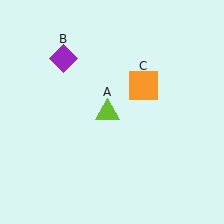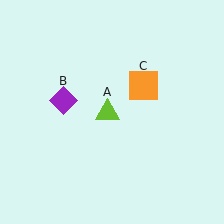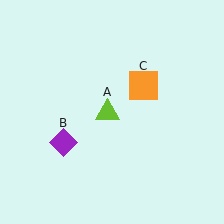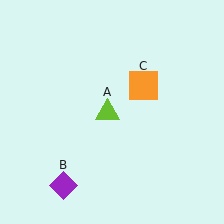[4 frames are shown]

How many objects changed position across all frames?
1 object changed position: purple diamond (object B).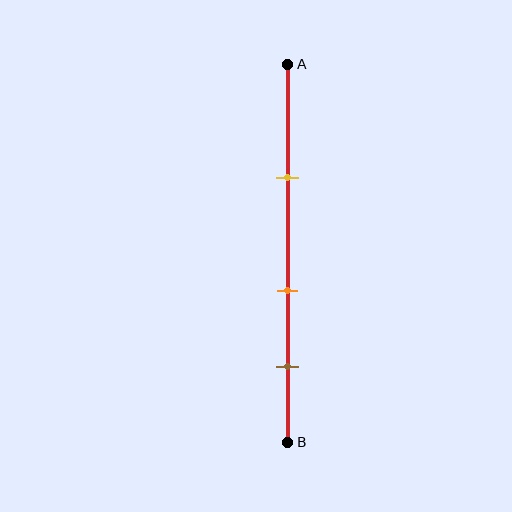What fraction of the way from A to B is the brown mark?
The brown mark is approximately 80% (0.8) of the way from A to B.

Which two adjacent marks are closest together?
The orange and brown marks are the closest adjacent pair.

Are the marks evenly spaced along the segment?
Yes, the marks are approximately evenly spaced.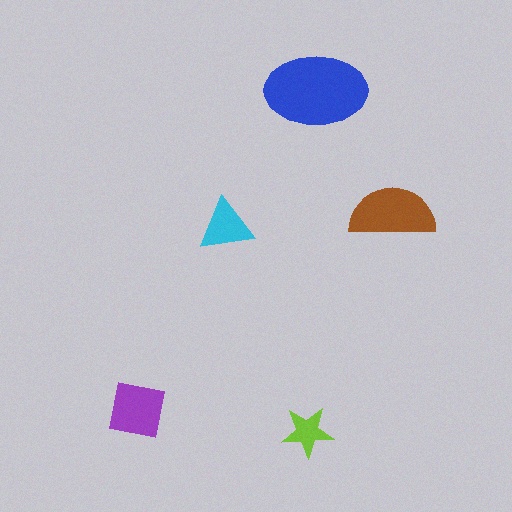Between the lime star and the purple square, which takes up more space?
The purple square.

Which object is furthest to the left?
The purple square is leftmost.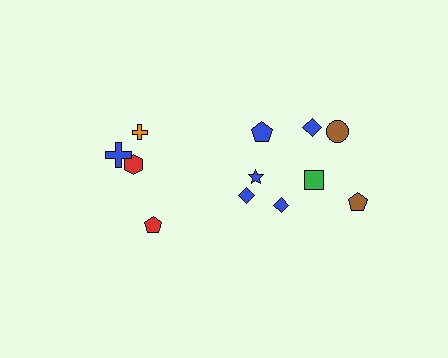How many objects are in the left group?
There are 4 objects.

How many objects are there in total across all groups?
There are 12 objects.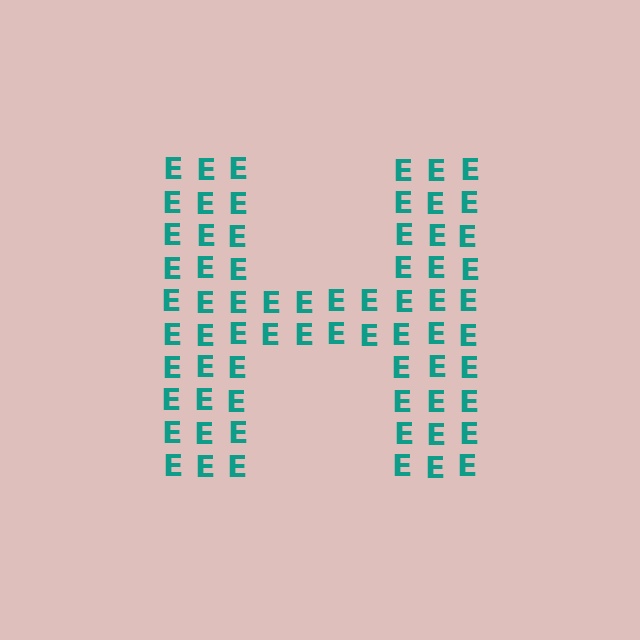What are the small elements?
The small elements are letter E's.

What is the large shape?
The large shape is the letter H.